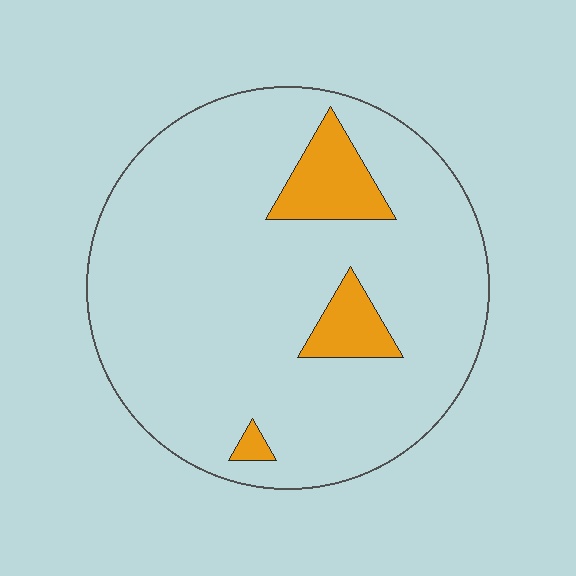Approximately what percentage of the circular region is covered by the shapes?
Approximately 10%.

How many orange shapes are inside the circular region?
3.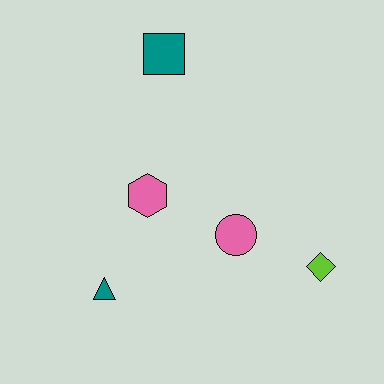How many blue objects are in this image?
There are no blue objects.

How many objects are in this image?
There are 5 objects.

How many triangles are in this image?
There is 1 triangle.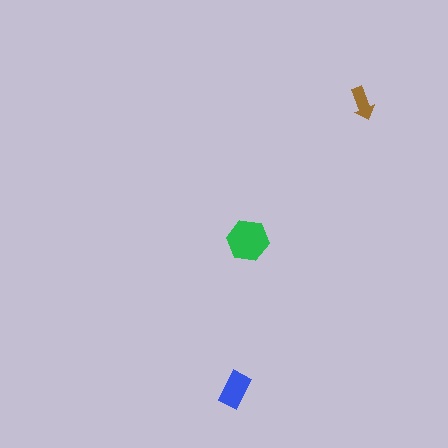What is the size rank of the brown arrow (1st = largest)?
3rd.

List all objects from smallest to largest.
The brown arrow, the blue rectangle, the green hexagon.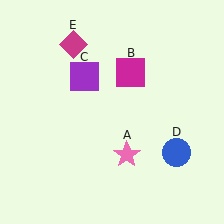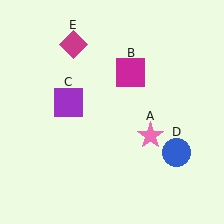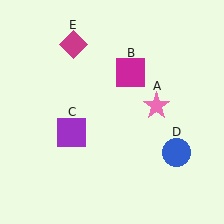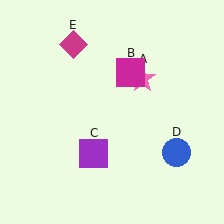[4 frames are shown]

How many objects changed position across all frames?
2 objects changed position: pink star (object A), purple square (object C).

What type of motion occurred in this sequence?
The pink star (object A), purple square (object C) rotated counterclockwise around the center of the scene.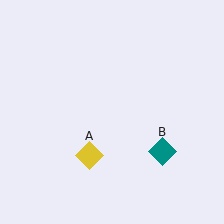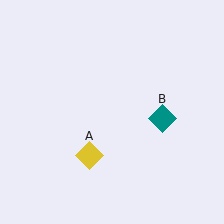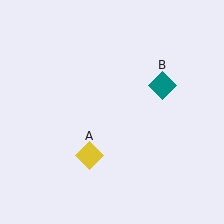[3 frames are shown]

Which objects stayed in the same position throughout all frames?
Yellow diamond (object A) remained stationary.